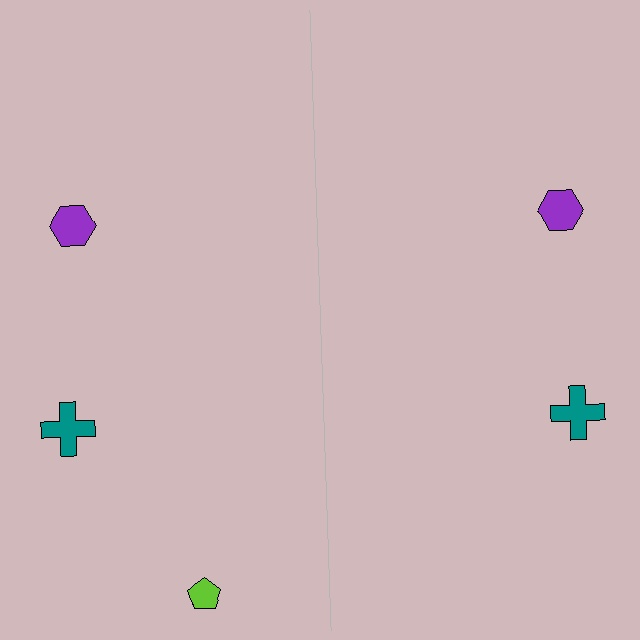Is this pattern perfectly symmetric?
No, the pattern is not perfectly symmetric. A lime pentagon is missing from the right side.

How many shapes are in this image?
There are 5 shapes in this image.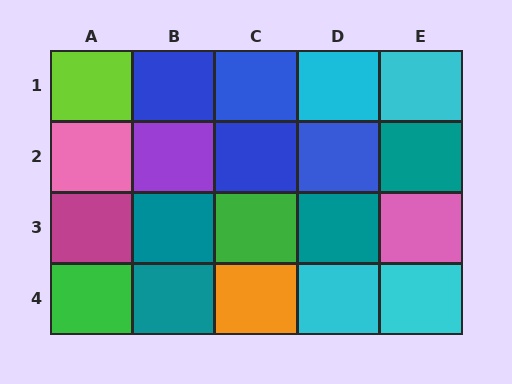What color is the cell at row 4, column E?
Cyan.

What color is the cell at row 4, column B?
Teal.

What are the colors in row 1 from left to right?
Lime, blue, blue, cyan, cyan.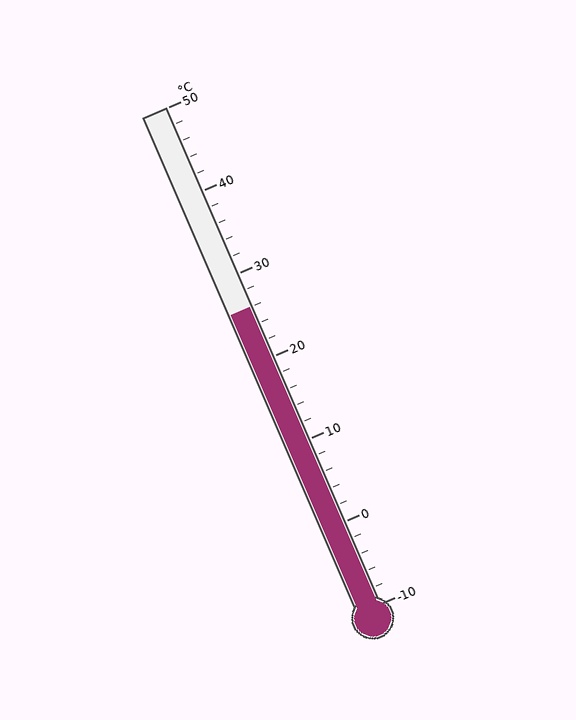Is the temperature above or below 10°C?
The temperature is above 10°C.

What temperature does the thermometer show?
The thermometer shows approximately 26°C.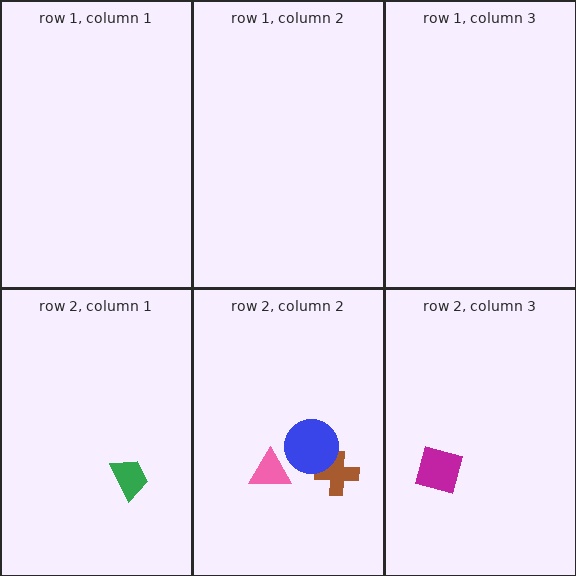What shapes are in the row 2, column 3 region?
The magenta square.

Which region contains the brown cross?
The row 2, column 2 region.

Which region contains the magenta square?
The row 2, column 3 region.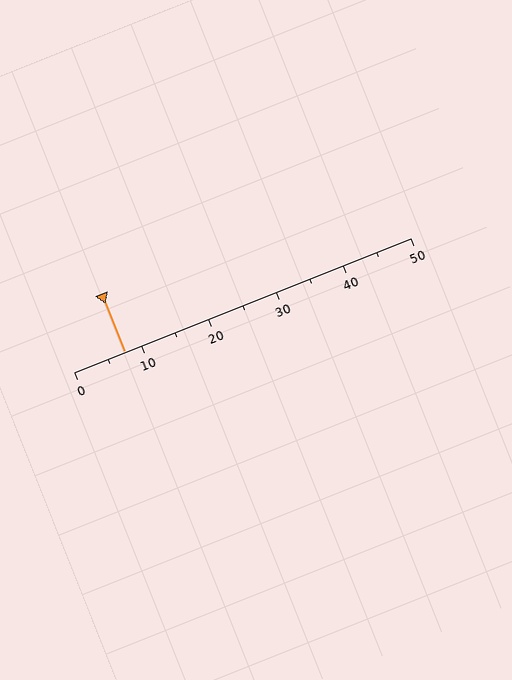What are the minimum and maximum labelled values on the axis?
The axis runs from 0 to 50.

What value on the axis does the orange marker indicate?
The marker indicates approximately 7.5.